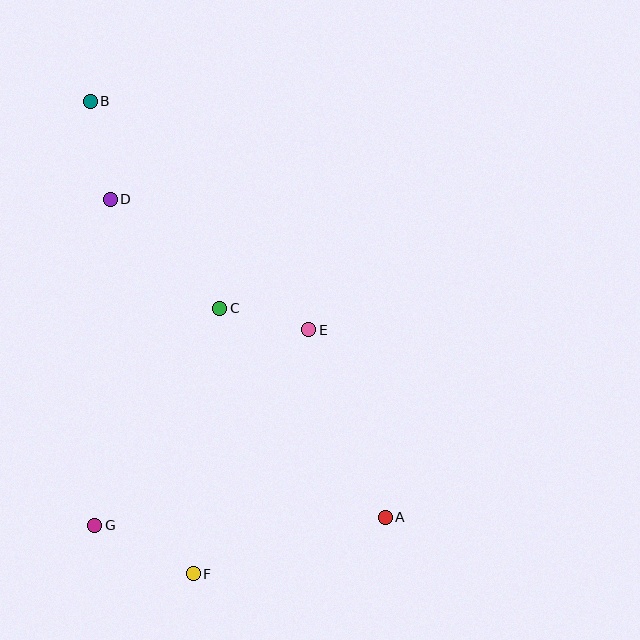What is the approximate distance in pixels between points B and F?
The distance between B and F is approximately 484 pixels.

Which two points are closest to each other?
Points C and E are closest to each other.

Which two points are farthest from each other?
Points A and B are farthest from each other.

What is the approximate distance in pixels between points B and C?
The distance between B and C is approximately 244 pixels.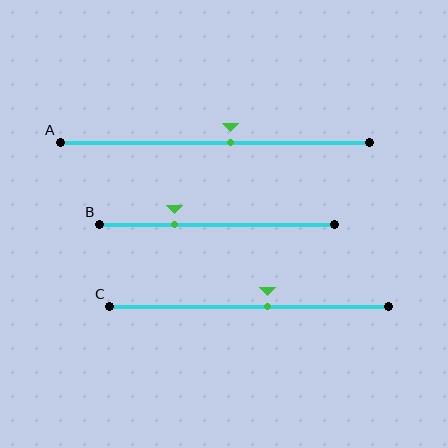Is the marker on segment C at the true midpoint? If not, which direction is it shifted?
No, the marker on segment C is shifted to the right by about 7% of the segment length.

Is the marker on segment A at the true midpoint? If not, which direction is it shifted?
No, the marker on segment A is shifted to the right by about 5% of the segment length.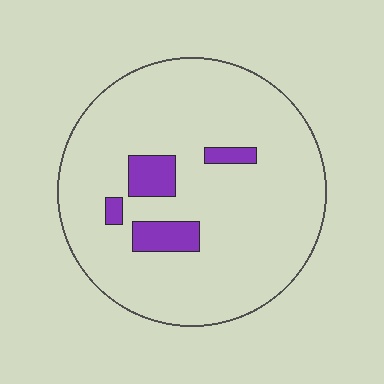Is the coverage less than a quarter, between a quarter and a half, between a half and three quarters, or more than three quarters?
Less than a quarter.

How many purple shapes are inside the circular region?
4.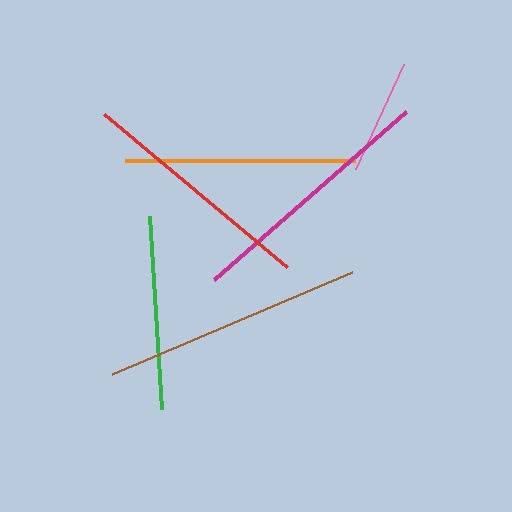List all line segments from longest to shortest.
From longest to shortest: brown, magenta, red, orange, green, pink.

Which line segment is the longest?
The brown line is the longest at approximately 261 pixels.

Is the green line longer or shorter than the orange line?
The orange line is longer than the green line.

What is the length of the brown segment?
The brown segment is approximately 261 pixels long.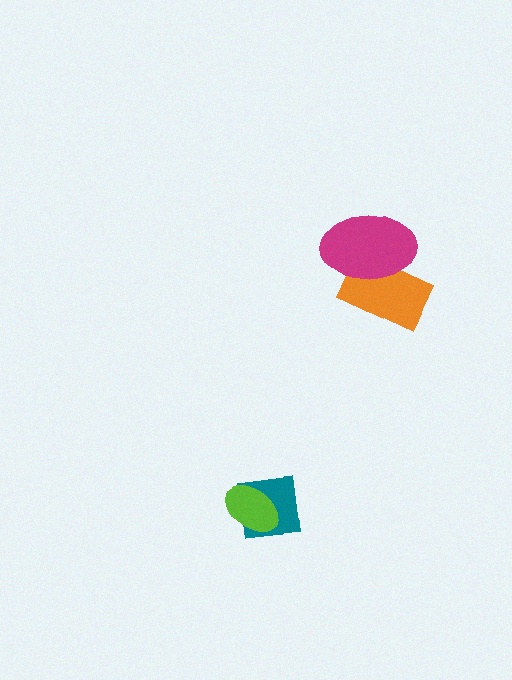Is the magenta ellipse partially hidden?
No, no other shape covers it.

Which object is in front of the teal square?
The lime ellipse is in front of the teal square.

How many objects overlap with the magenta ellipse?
1 object overlaps with the magenta ellipse.